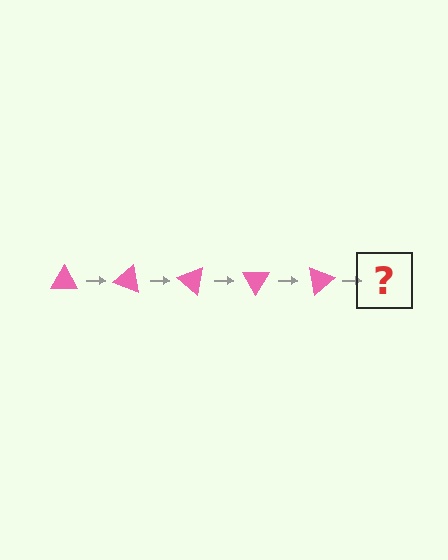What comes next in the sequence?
The next element should be a pink triangle rotated 100 degrees.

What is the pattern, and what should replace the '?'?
The pattern is that the triangle rotates 20 degrees each step. The '?' should be a pink triangle rotated 100 degrees.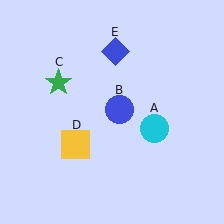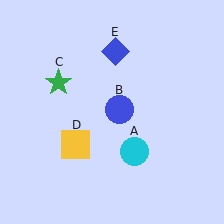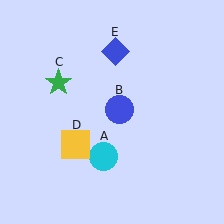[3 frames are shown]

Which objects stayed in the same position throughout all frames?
Blue circle (object B) and green star (object C) and yellow square (object D) and blue diamond (object E) remained stationary.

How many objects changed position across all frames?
1 object changed position: cyan circle (object A).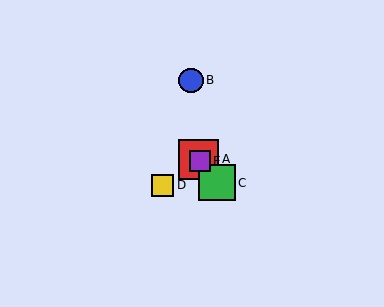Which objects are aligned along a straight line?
Objects A, C, E are aligned along a straight line.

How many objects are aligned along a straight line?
3 objects (A, C, E) are aligned along a straight line.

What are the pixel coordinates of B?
Object B is at (191, 80).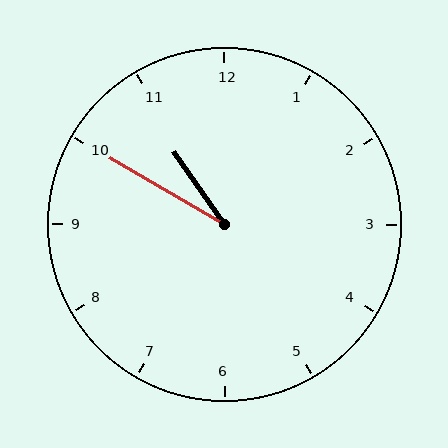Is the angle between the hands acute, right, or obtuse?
It is acute.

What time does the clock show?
10:50.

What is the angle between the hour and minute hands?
Approximately 25 degrees.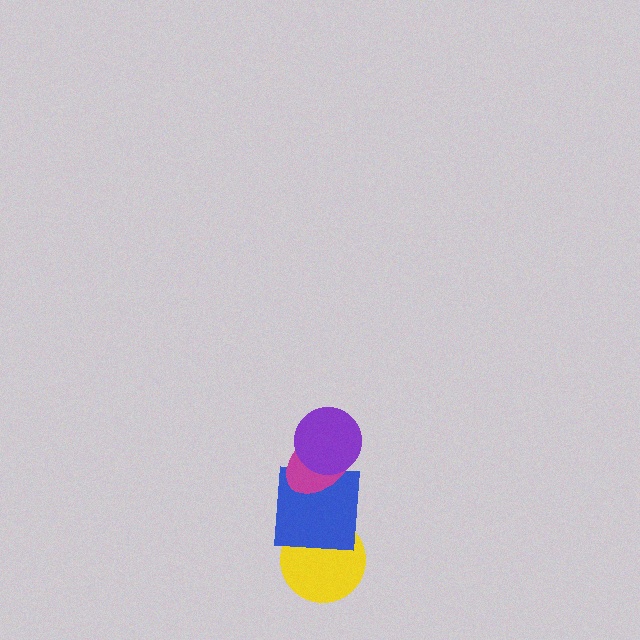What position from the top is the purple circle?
The purple circle is 1st from the top.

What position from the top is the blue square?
The blue square is 3rd from the top.